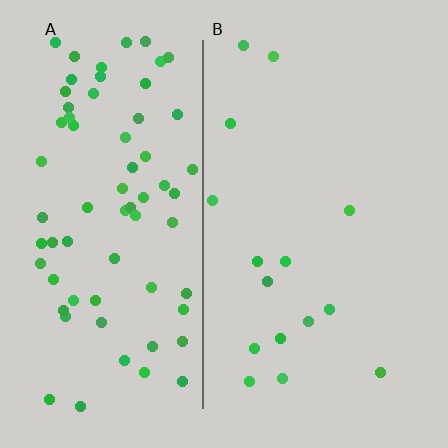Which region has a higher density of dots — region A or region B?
A (the left).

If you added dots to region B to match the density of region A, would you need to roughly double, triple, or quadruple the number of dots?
Approximately quadruple.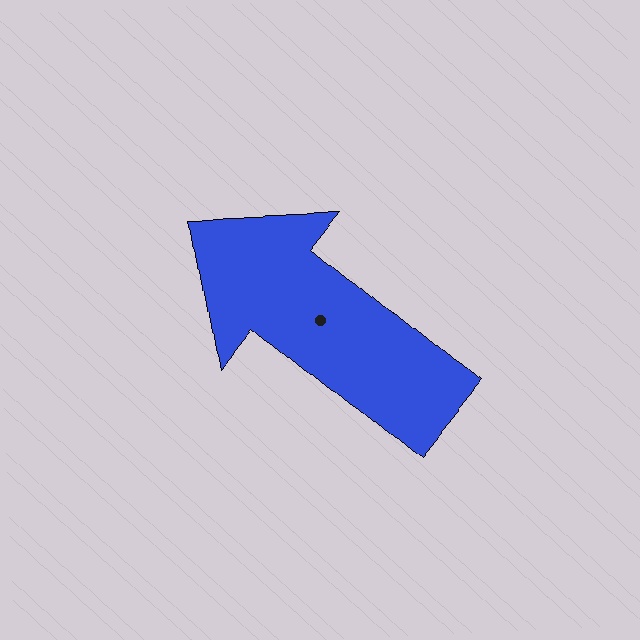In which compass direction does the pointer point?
Northwest.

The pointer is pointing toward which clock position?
Roughly 10 o'clock.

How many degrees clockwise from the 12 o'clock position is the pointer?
Approximately 309 degrees.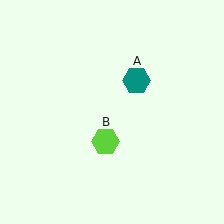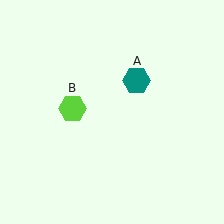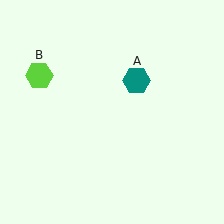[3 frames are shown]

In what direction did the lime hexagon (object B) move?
The lime hexagon (object B) moved up and to the left.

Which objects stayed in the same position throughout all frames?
Teal hexagon (object A) remained stationary.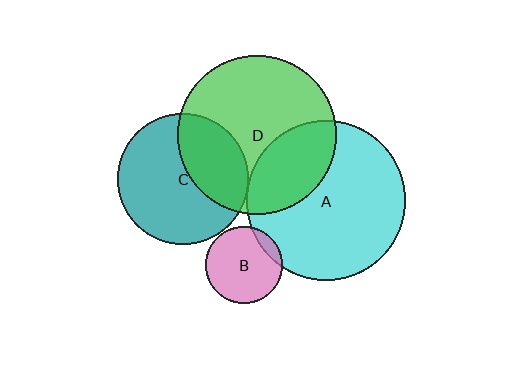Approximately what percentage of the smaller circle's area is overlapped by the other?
Approximately 5%.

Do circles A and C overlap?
Yes.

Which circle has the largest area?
Circle A (cyan).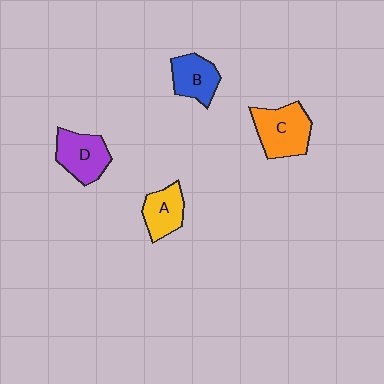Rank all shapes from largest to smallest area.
From largest to smallest: C (orange), D (purple), B (blue), A (yellow).